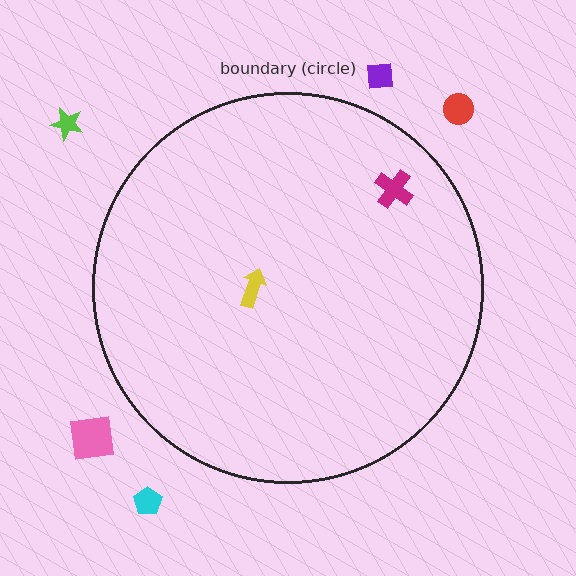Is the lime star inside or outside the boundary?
Outside.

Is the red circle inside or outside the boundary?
Outside.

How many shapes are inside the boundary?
2 inside, 5 outside.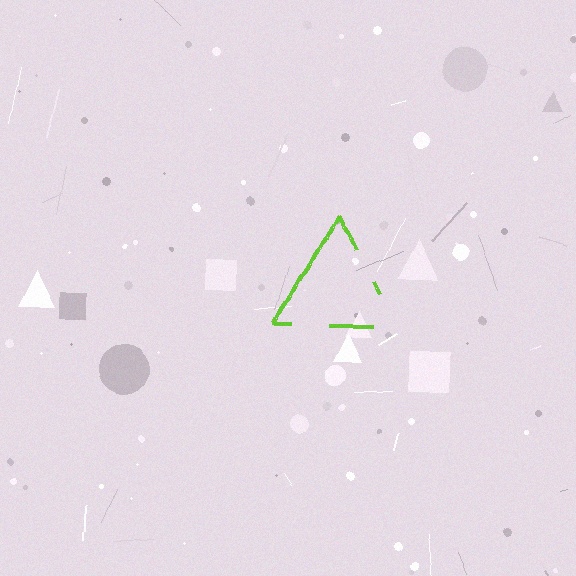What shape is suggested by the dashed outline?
The dashed outline suggests a triangle.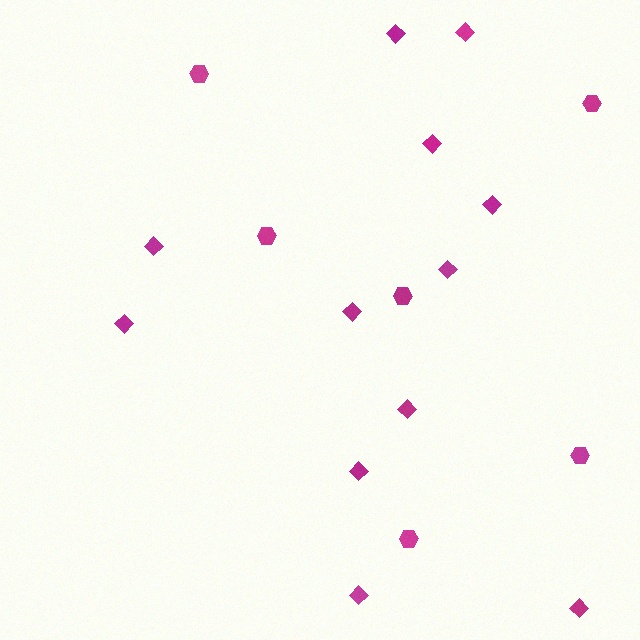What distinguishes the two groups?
There are 2 groups: one group of hexagons (6) and one group of diamonds (12).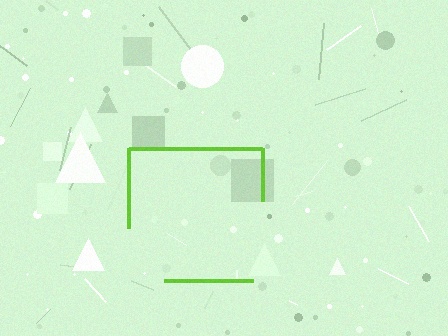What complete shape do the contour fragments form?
The contour fragments form a square.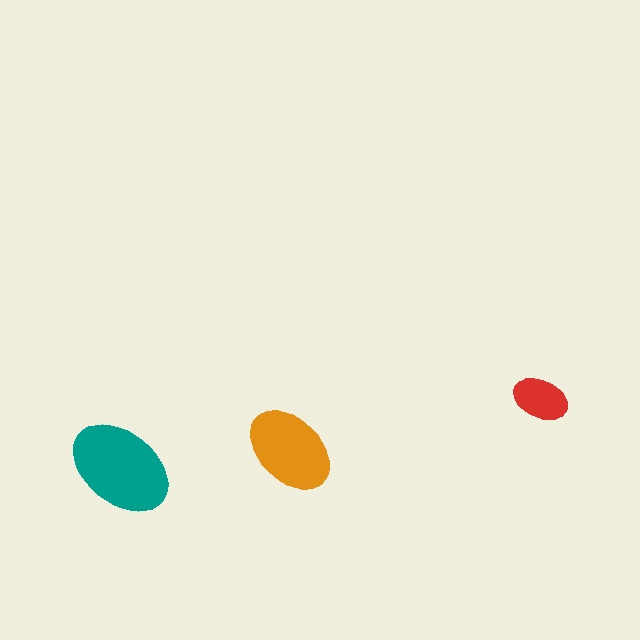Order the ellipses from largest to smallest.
the teal one, the orange one, the red one.